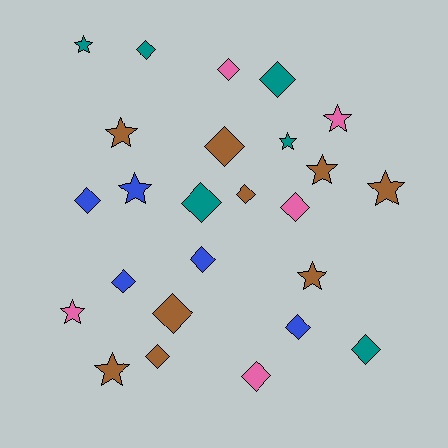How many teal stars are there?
There are 2 teal stars.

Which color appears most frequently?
Brown, with 9 objects.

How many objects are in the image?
There are 25 objects.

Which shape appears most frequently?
Diamond, with 15 objects.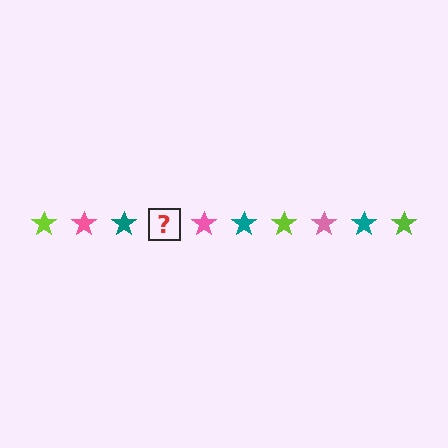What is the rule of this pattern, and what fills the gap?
The rule is that the pattern cycles through lime, pink, teal stars. The gap should be filled with a lime star.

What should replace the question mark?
The question mark should be replaced with a lime star.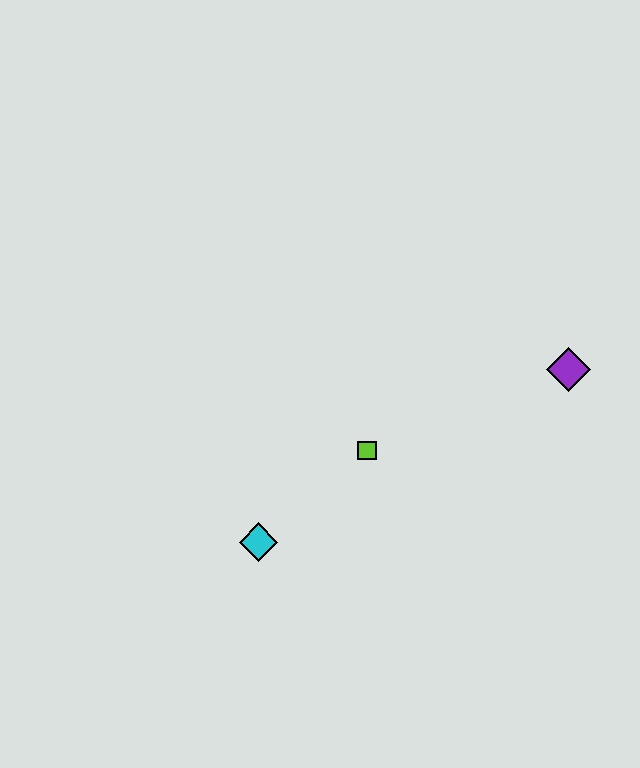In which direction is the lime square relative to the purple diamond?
The lime square is to the left of the purple diamond.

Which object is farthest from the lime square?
The purple diamond is farthest from the lime square.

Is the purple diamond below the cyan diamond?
No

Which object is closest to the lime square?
The cyan diamond is closest to the lime square.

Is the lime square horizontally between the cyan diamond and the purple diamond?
Yes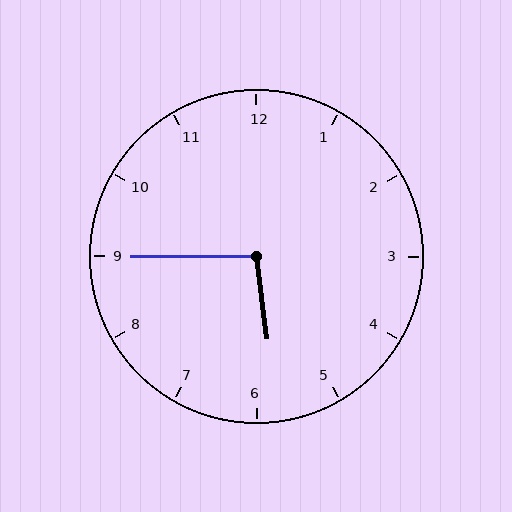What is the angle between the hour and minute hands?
Approximately 98 degrees.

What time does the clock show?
5:45.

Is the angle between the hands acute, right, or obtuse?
It is obtuse.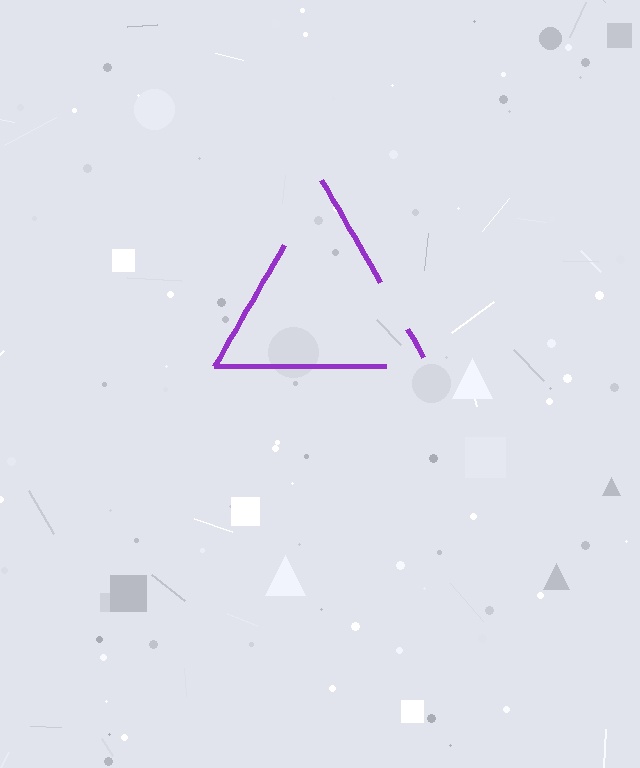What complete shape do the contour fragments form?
The contour fragments form a triangle.